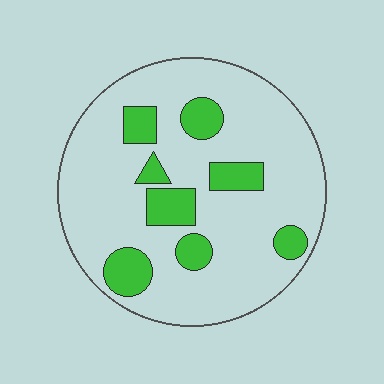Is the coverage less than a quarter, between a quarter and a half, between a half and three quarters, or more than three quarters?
Less than a quarter.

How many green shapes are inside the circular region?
8.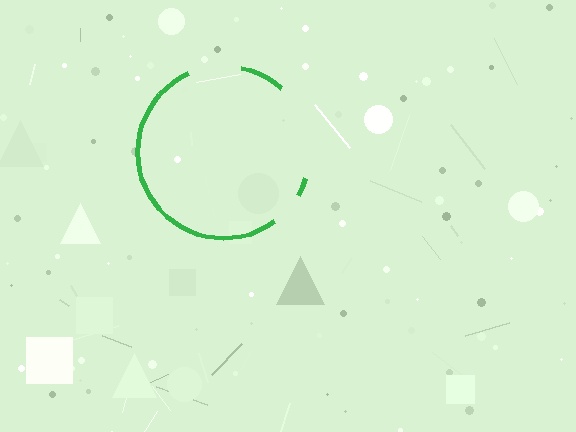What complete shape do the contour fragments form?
The contour fragments form a circle.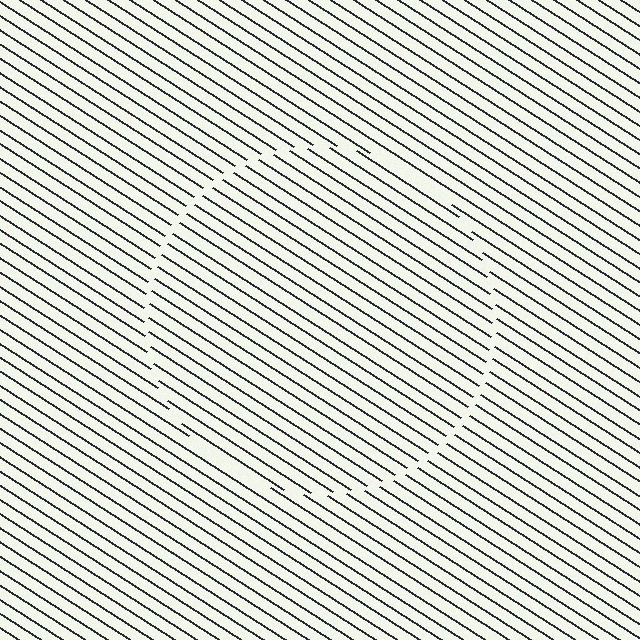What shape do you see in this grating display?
An illusory circle. The interior of the shape contains the same grating, shifted by half a period — the contour is defined by the phase discontinuity where line-ends from the inner and outer gratings abut.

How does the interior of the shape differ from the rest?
The interior of the shape contains the same grating, shifted by half a period — the contour is defined by the phase discontinuity where line-ends from the inner and outer gratings abut.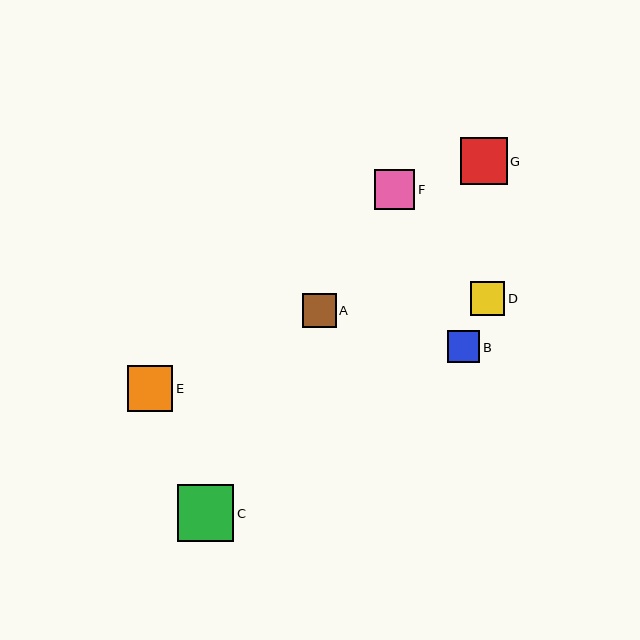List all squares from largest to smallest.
From largest to smallest: C, G, E, F, D, A, B.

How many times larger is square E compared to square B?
Square E is approximately 1.4 times the size of square B.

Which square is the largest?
Square C is the largest with a size of approximately 56 pixels.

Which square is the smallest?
Square B is the smallest with a size of approximately 33 pixels.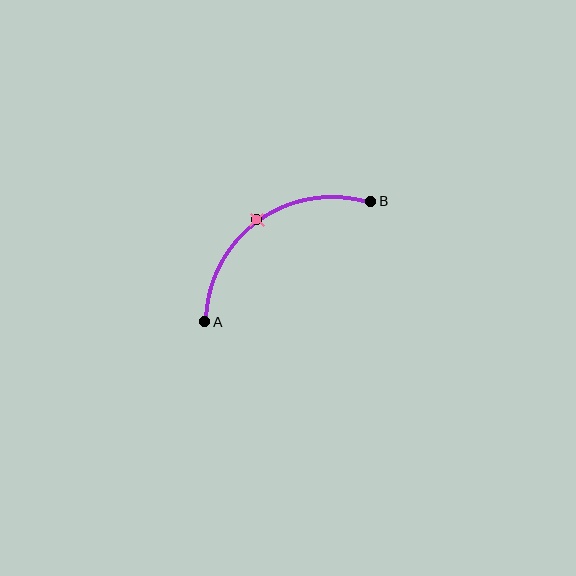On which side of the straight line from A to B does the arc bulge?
The arc bulges above and to the left of the straight line connecting A and B.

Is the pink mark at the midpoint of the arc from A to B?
Yes. The pink mark lies on the arc at equal arc-length from both A and B — it is the arc midpoint.